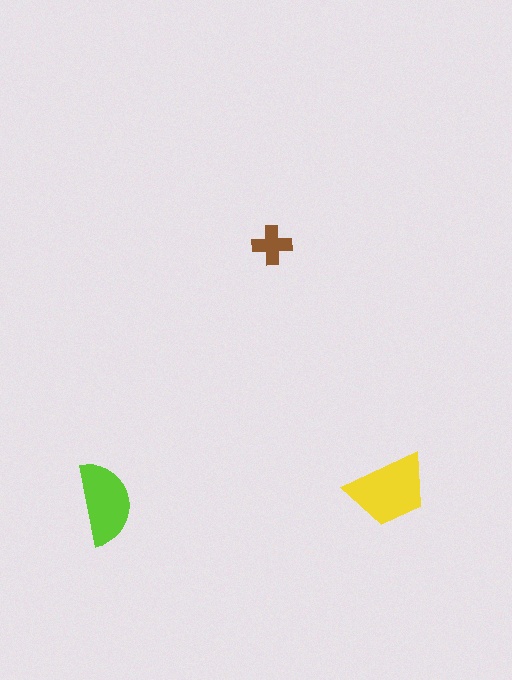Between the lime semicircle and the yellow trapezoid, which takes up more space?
The yellow trapezoid.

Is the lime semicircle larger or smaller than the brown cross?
Larger.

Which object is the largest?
The yellow trapezoid.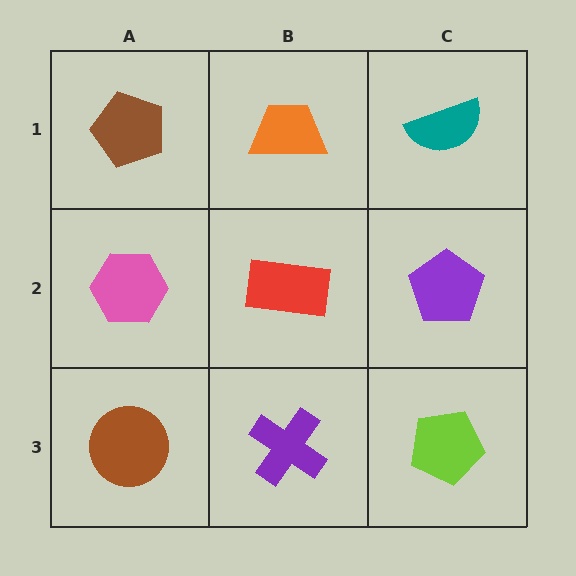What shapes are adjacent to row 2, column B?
An orange trapezoid (row 1, column B), a purple cross (row 3, column B), a pink hexagon (row 2, column A), a purple pentagon (row 2, column C).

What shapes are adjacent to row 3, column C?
A purple pentagon (row 2, column C), a purple cross (row 3, column B).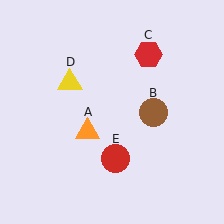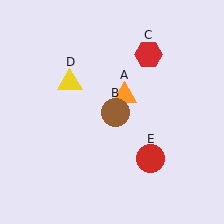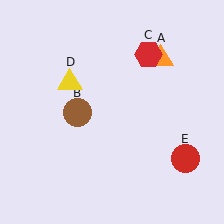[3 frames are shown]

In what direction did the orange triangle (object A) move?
The orange triangle (object A) moved up and to the right.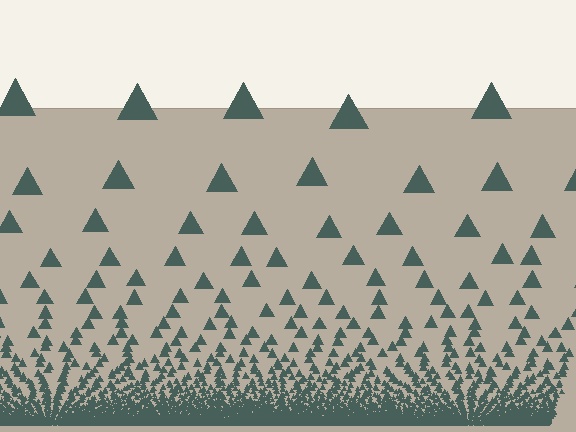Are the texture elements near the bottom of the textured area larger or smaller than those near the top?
Smaller. The gradient is inverted — elements near the bottom are smaller and denser.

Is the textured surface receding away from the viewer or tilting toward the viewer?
The surface appears to tilt toward the viewer. Texture elements get larger and sparser toward the top.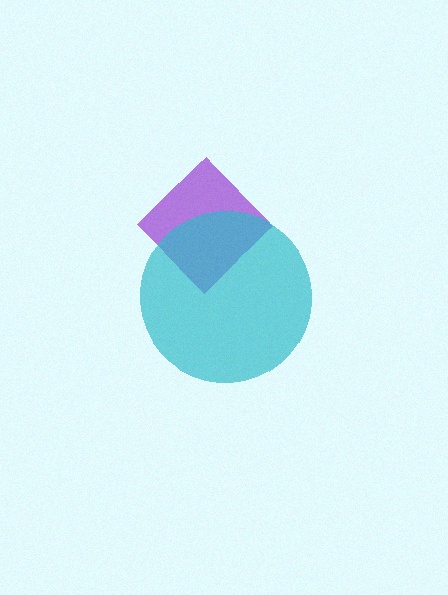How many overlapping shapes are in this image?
There are 2 overlapping shapes in the image.